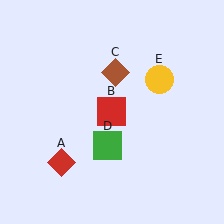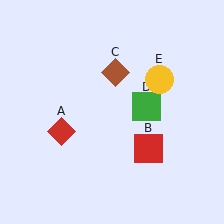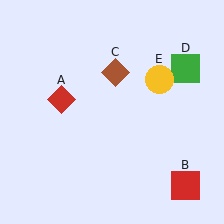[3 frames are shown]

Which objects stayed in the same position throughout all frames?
Brown diamond (object C) and yellow circle (object E) remained stationary.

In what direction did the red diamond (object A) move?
The red diamond (object A) moved up.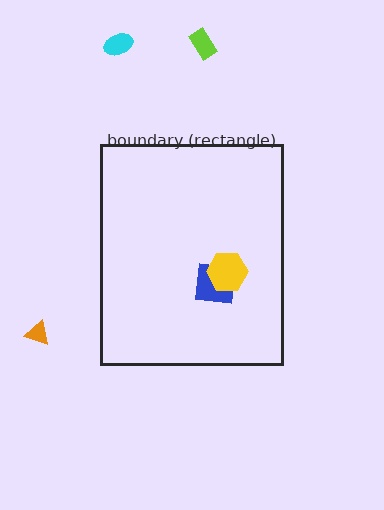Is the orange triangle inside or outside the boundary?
Outside.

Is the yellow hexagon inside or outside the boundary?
Inside.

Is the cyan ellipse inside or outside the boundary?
Outside.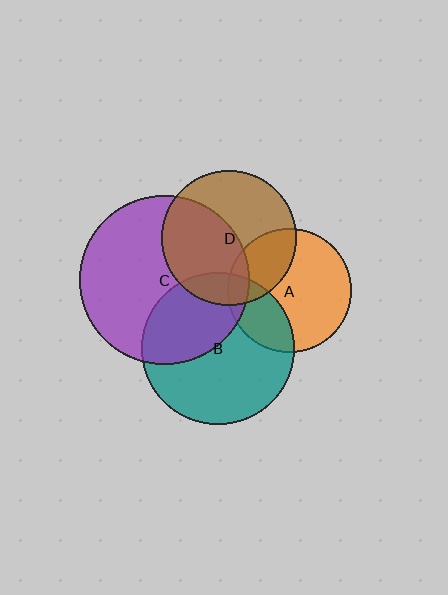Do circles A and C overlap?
Yes.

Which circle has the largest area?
Circle C (purple).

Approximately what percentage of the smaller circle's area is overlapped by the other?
Approximately 10%.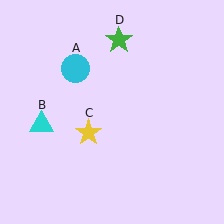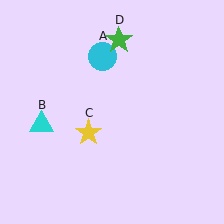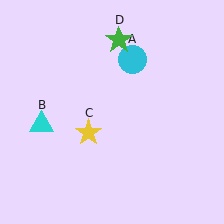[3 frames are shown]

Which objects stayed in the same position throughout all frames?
Cyan triangle (object B) and yellow star (object C) and green star (object D) remained stationary.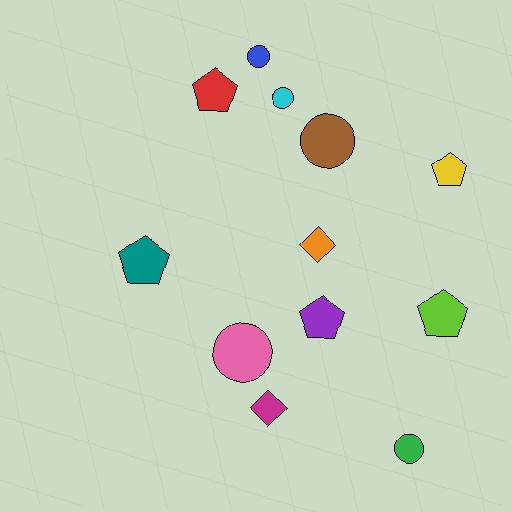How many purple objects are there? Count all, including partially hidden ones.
There is 1 purple object.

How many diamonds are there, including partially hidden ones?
There are 2 diamonds.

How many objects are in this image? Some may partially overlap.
There are 12 objects.